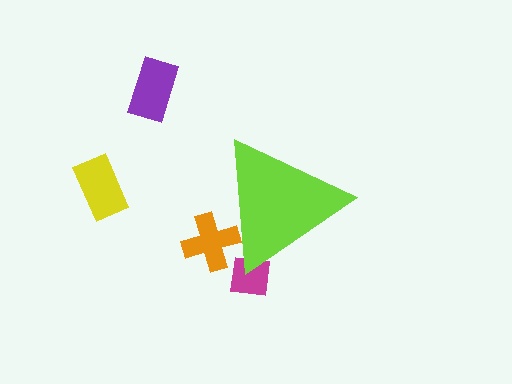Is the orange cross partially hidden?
Yes, the orange cross is partially hidden behind the lime triangle.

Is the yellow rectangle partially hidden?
No, the yellow rectangle is fully visible.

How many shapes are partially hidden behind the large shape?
2 shapes are partially hidden.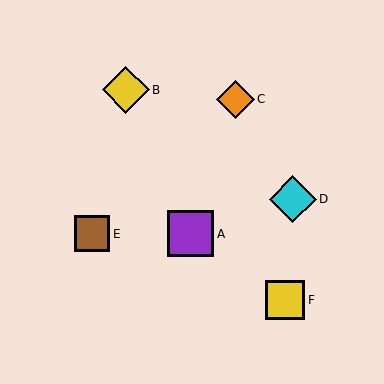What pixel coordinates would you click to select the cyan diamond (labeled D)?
Click at (293, 199) to select the cyan diamond D.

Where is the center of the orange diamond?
The center of the orange diamond is at (236, 99).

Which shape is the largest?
The yellow diamond (labeled B) is the largest.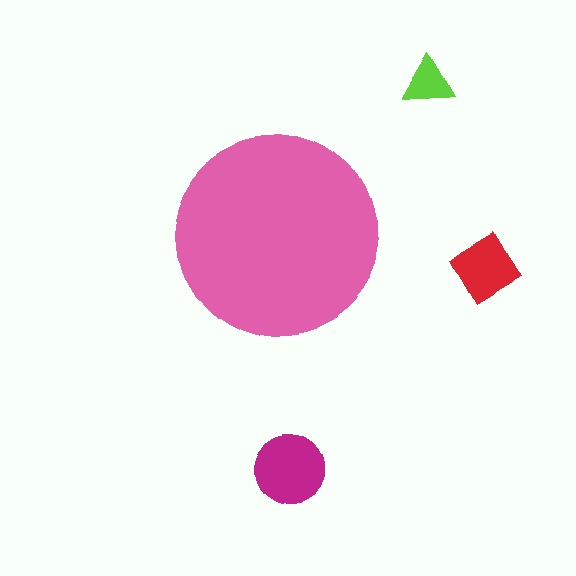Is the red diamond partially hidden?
No, the red diamond is fully visible.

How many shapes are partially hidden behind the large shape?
0 shapes are partially hidden.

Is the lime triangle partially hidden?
No, the lime triangle is fully visible.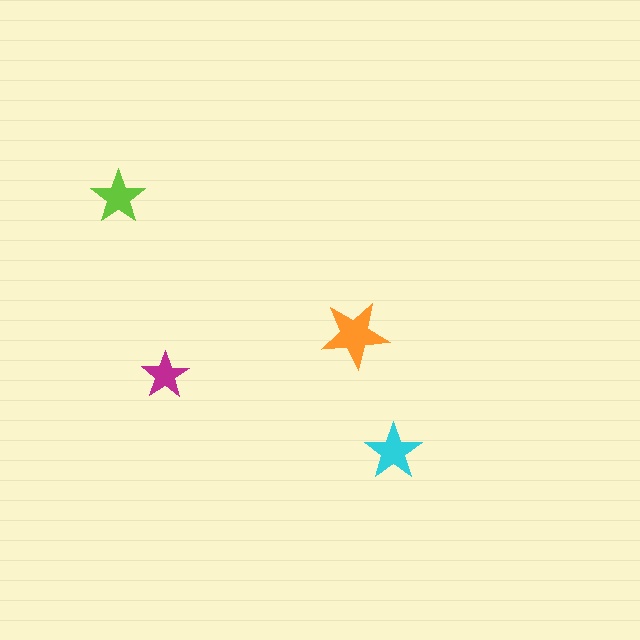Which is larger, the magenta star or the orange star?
The orange one.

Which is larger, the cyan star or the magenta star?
The cyan one.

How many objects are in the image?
There are 4 objects in the image.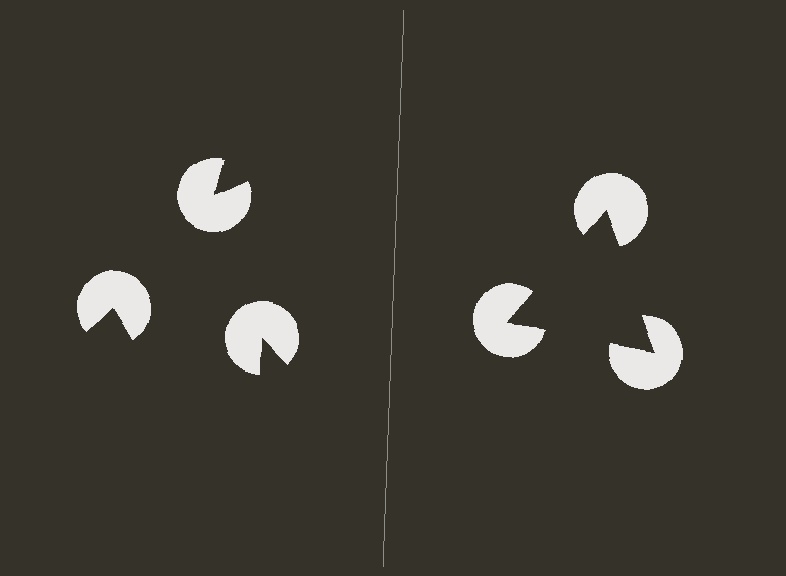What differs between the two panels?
The pac-man discs are positioned identically on both sides; only the wedge orientations differ. On the right they align to a triangle; on the left they are misaligned.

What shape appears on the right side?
An illusory triangle.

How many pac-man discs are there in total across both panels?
6 — 3 on each side.